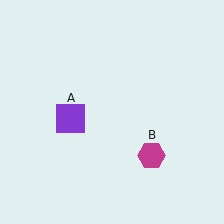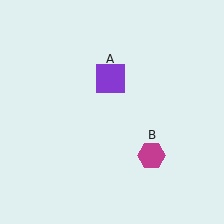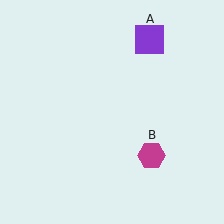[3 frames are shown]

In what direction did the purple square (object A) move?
The purple square (object A) moved up and to the right.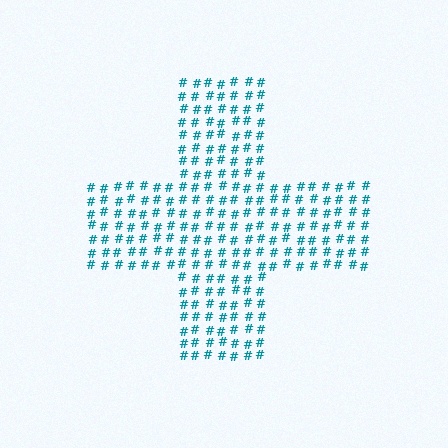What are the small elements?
The small elements are hash symbols.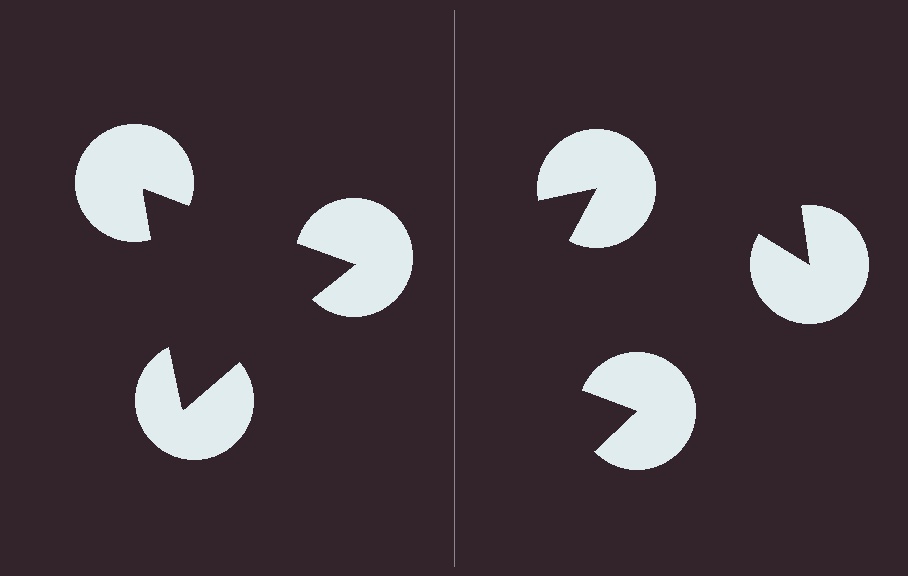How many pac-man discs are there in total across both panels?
6 — 3 on each side.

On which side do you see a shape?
An illusory triangle appears on the left side. On the right side the wedge cuts are rotated, so no coherent shape forms.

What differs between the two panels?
The pac-man discs are positioned identically on both sides; only the wedge orientations differ. On the left they align to a triangle; on the right they are misaligned.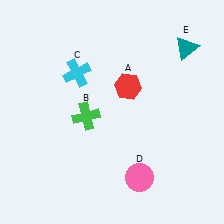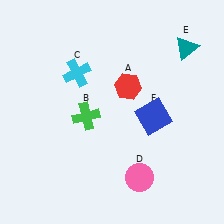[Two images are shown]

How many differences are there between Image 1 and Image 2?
There is 1 difference between the two images.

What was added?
A blue square (F) was added in Image 2.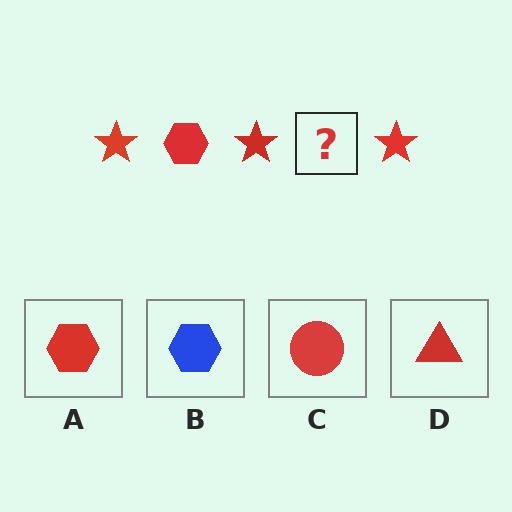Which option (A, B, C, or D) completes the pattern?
A.